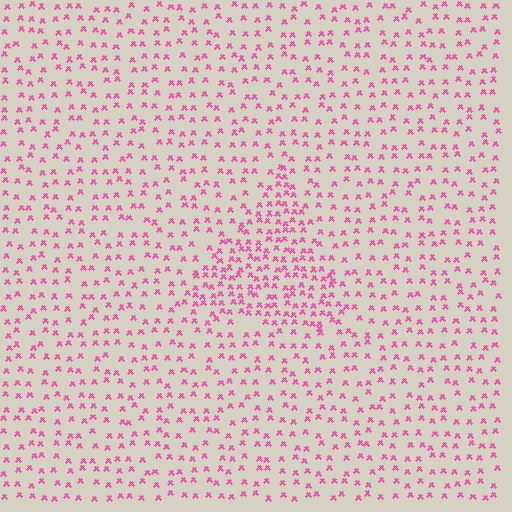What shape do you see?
I see a triangle.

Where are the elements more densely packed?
The elements are more densely packed inside the triangle boundary.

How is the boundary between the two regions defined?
The boundary is defined by a change in element density (approximately 1.9x ratio). All elements are the same color, size, and shape.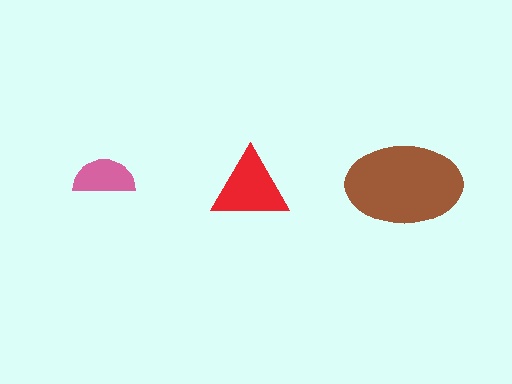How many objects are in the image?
There are 3 objects in the image.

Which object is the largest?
The brown ellipse.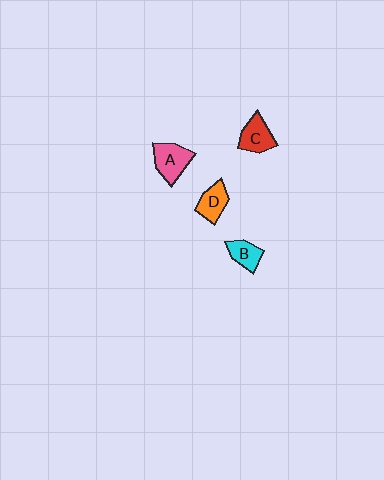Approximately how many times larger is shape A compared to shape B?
Approximately 1.5 times.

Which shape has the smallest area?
Shape B (cyan).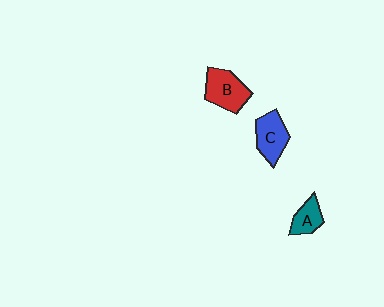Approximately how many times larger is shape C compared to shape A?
Approximately 1.5 times.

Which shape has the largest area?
Shape B (red).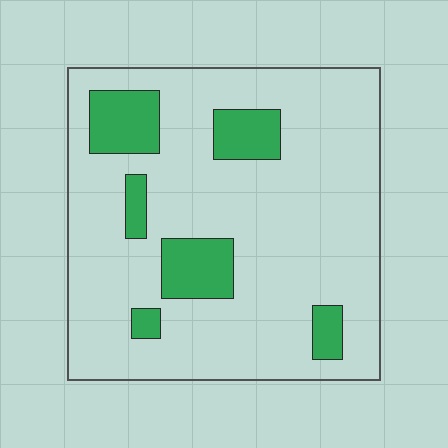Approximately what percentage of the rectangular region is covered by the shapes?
Approximately 15%.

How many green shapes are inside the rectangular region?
6.